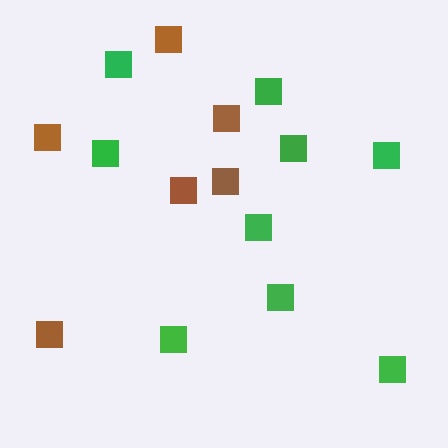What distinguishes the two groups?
There are 2 groups: one group of green squares (9) and one group of brown squares (6).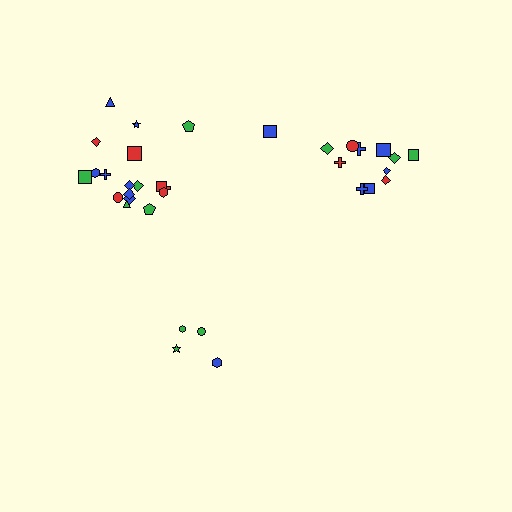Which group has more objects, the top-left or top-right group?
The top-left group.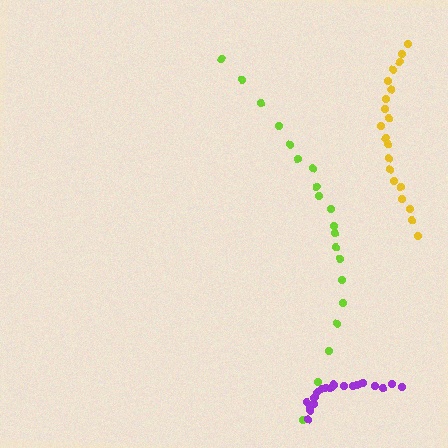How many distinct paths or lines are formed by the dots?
There are 3 distinct paths.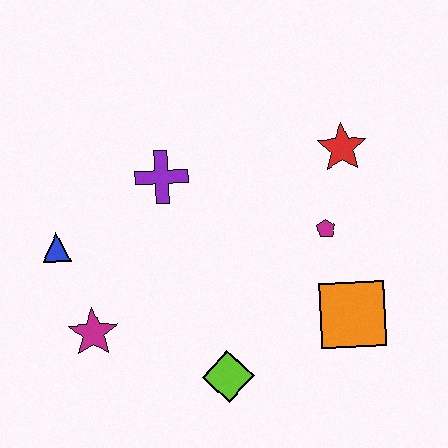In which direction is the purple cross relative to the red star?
The purple cross is to the left of the red star.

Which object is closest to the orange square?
The magenta pentagon is closest to the orange square.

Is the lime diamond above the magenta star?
No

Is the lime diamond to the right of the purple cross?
Yes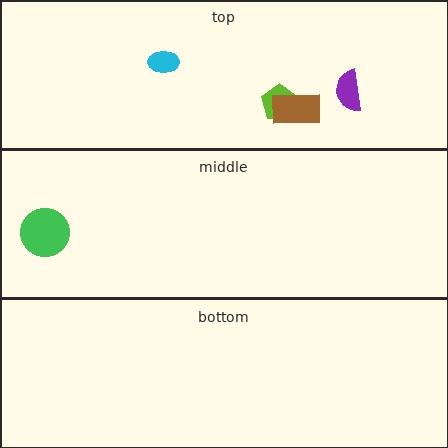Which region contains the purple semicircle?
The top region.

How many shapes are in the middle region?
1.